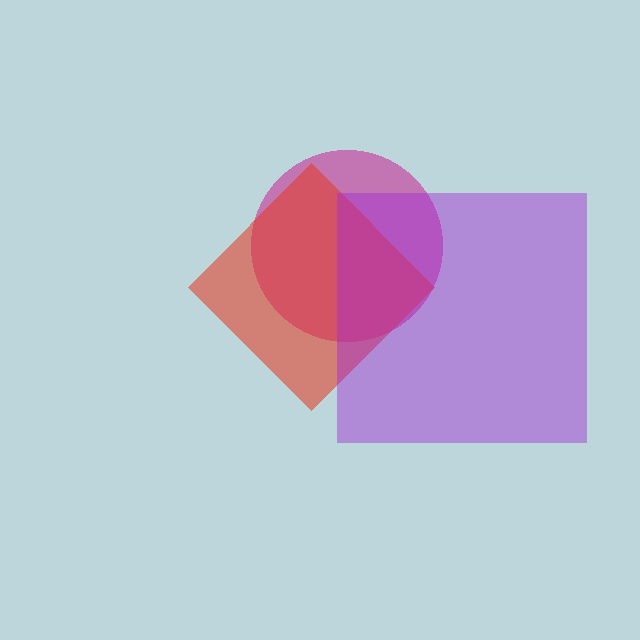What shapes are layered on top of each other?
The layered shapes are: a magenta circle, a red diamond, a purple square.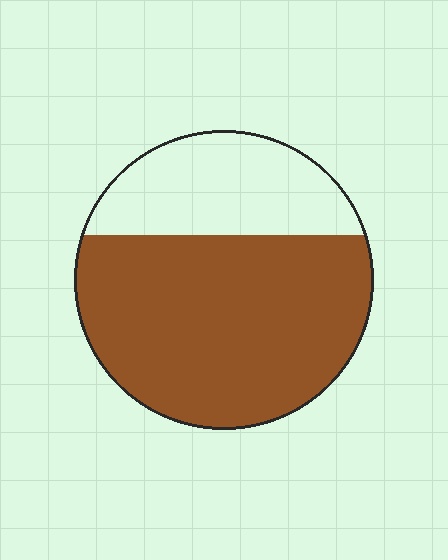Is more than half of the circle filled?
Yes.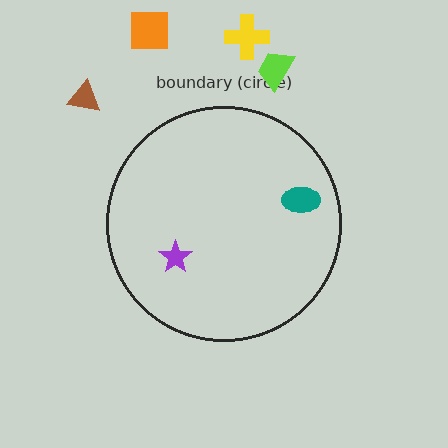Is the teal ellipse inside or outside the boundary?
Inside.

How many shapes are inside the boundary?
2 inside, 4 outside.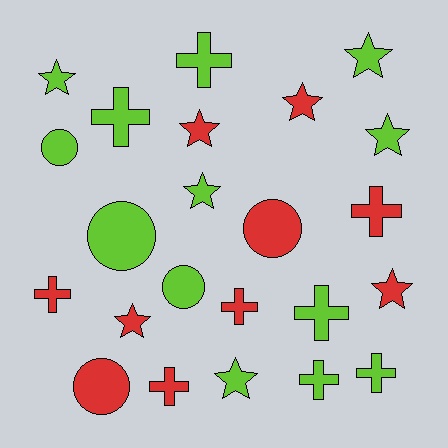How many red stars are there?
There are 4 red stars.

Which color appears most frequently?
Lime, with 13 objects.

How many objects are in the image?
There are 23 objects.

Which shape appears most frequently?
Cross, with 9 objects.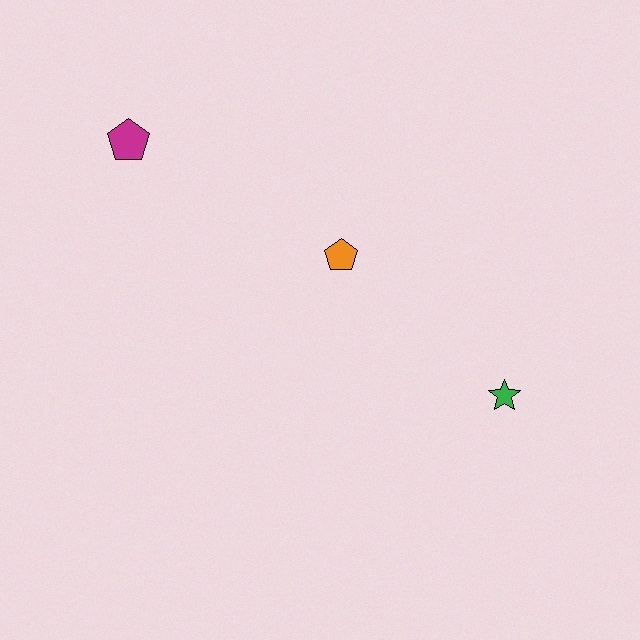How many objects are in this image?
There are 3 objects.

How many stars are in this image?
There is 1 star.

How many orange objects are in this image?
There is 1 orange object.